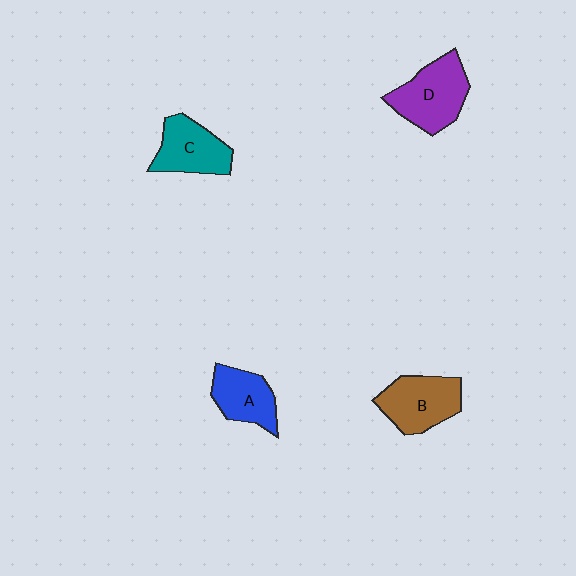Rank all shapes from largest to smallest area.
From largest to smallest: D (purple), B (brown), C (teal), A (blue).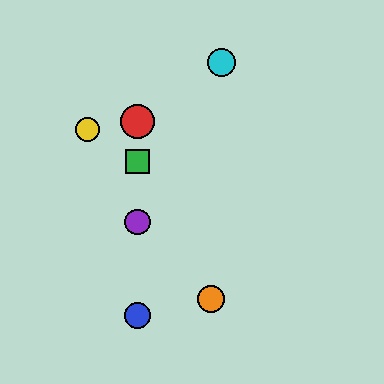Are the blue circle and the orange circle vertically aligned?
No, the blue circle is at x≈138 and the orange circle is at x≈211.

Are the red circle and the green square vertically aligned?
Yes, both are at x≈138.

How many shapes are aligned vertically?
4 shapes (the red circle, the blue circle, the green square, the purple circle) are aligned vertically.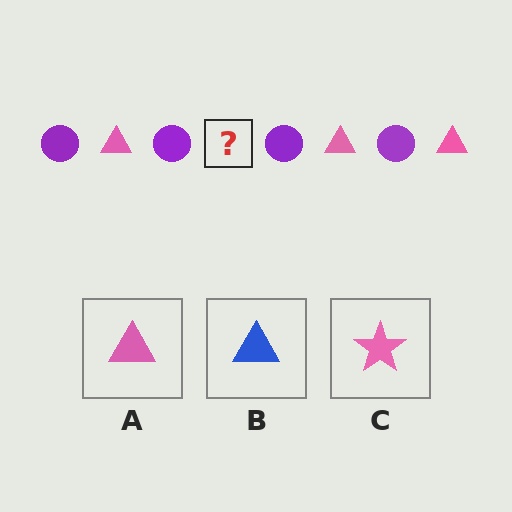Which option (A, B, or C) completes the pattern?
A.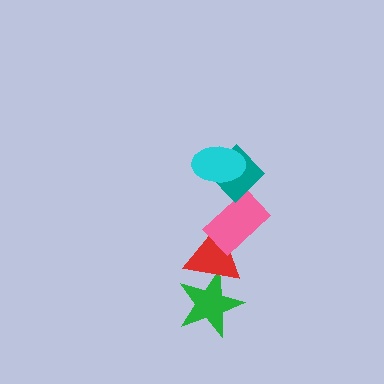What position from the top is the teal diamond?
The teal diamond is 2nd from the top.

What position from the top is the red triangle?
The red triangle is 4th from the top.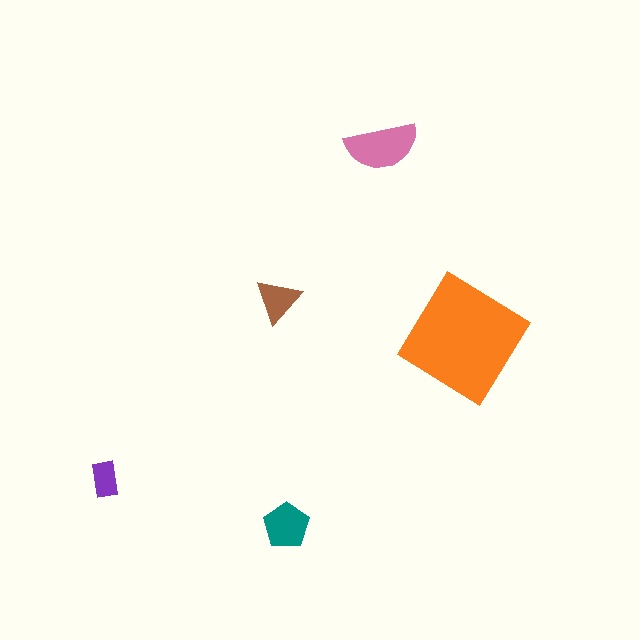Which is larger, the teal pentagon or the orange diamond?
The orange diamond.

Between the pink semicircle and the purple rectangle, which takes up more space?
The pink semicircle.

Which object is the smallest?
The purple rectangle.